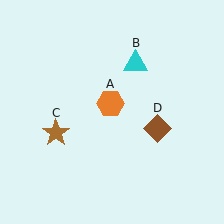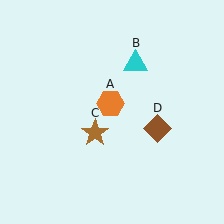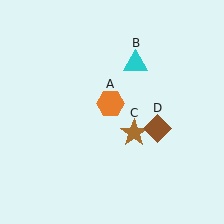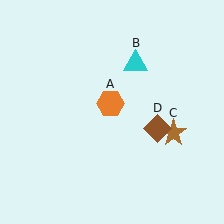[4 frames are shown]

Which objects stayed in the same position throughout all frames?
Orange hexagon (object A) and cyan triangle (object B) and brown diamond (object D) remained stationary.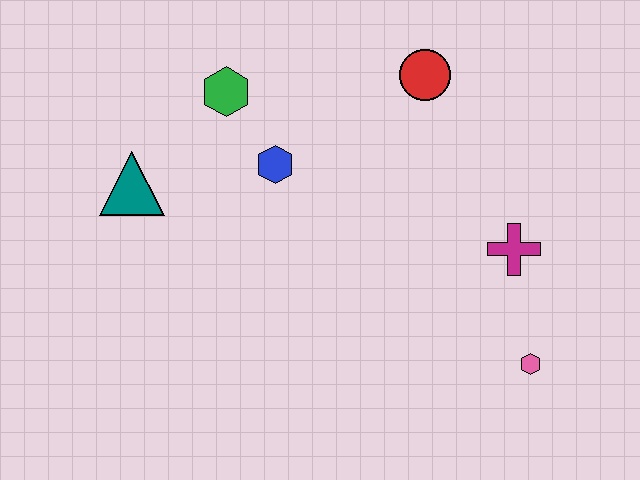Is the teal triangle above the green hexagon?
No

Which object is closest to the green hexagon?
The blue hexagon is closest to the green hexagon.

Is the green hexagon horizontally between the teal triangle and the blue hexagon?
Yes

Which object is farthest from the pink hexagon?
The teal triangle is farthest from the pink hexagon.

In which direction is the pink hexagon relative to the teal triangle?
The pink hexagon is to the right of the teal triangle.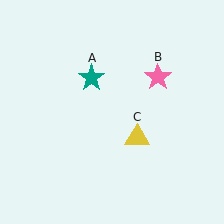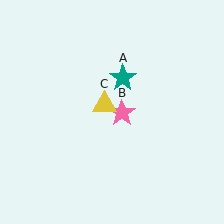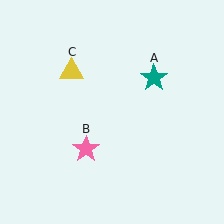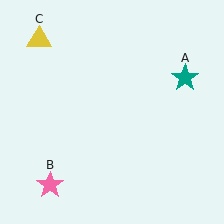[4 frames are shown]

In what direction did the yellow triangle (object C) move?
The yellow triangle (object C) moved up and to the left.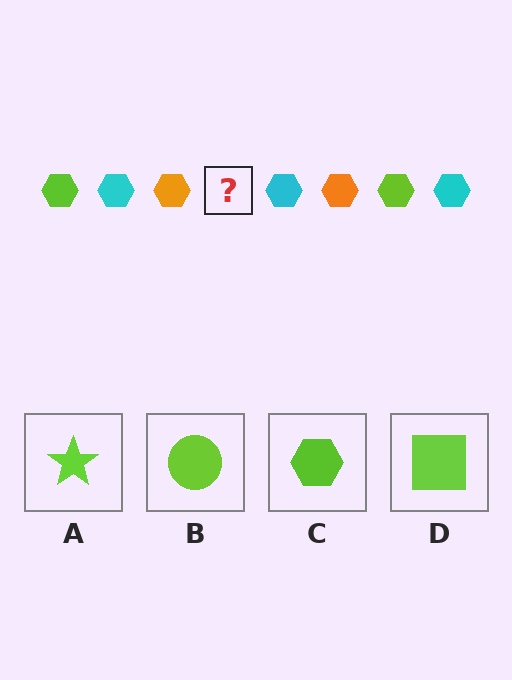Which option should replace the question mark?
Option C.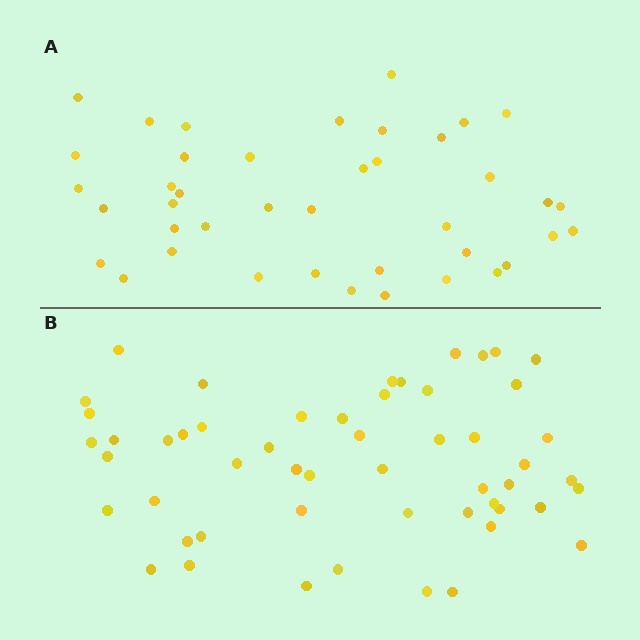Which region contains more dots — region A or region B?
Region B (the bottom region) has more dots.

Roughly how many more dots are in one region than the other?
Region B has roughly 12 or so more dots than region A.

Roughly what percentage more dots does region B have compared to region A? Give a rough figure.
About 30% more.